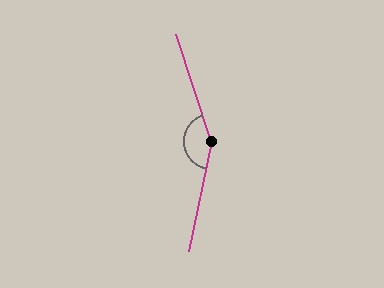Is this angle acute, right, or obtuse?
It is obtuse.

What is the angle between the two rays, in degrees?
Approximately 150 degrees.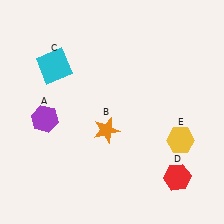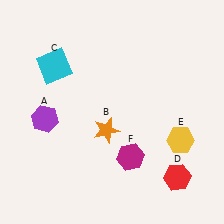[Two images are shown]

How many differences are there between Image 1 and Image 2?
There is 1 difference between the two images.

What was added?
A magenta hexagon (F) was added in Image 2.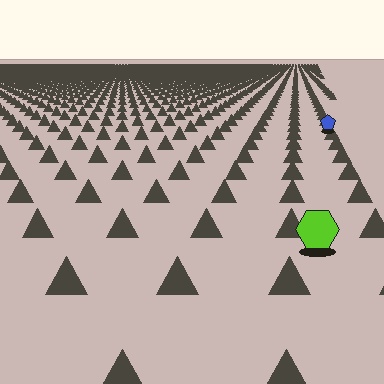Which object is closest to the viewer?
The lime hexagon is closest. The texture marks near it are larger and more spread out.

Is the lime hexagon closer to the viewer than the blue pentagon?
Yes. The lime hexagon is closer — you can tell from the texture gradient: the ground texture is coarser near it.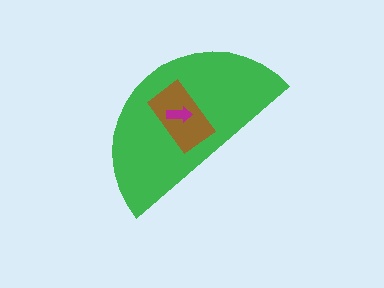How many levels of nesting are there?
3.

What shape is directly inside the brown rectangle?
The magenta arrow.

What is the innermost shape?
The magenta arrow.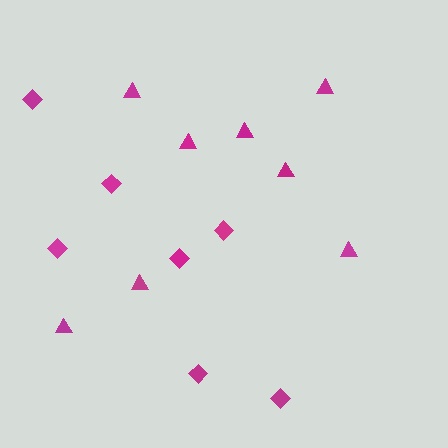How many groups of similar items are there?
There are 2 groups: one group of triangles (8) and one group of diamonds (7).